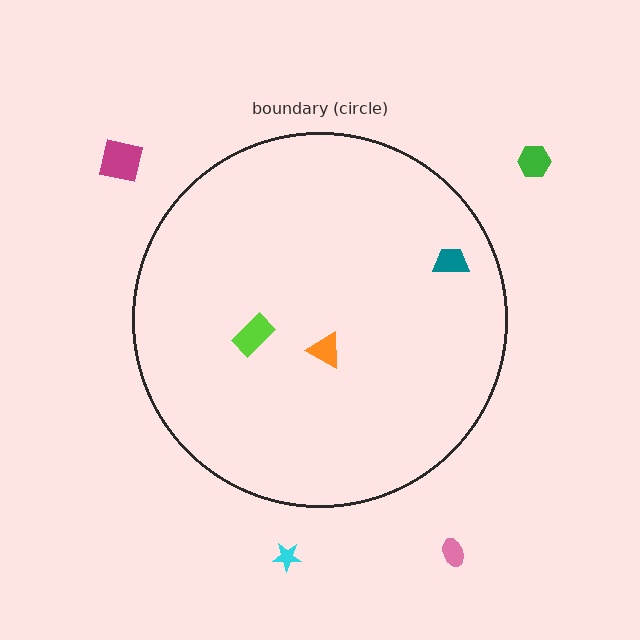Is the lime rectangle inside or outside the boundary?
Inside.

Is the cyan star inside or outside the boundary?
Outside.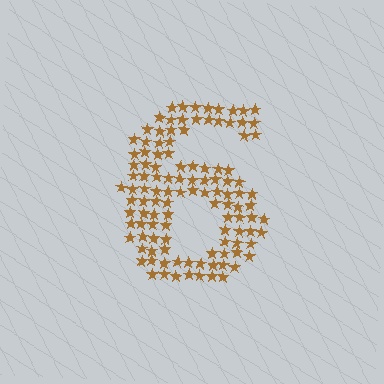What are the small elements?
The small elements are stars.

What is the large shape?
The large shape is the digit 6.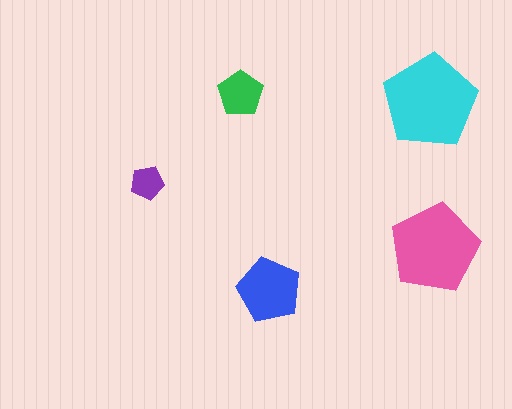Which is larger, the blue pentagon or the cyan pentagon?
The cyan one.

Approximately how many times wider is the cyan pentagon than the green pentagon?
About 2 times wider.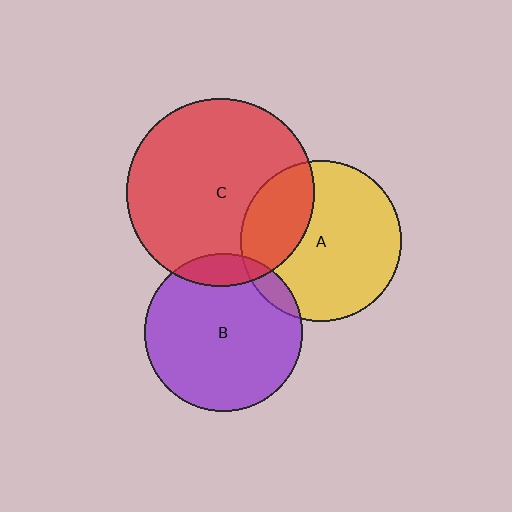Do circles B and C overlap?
Yes.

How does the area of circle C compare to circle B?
Approximately 1.4 times.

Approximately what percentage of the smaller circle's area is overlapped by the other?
Approximately 10%.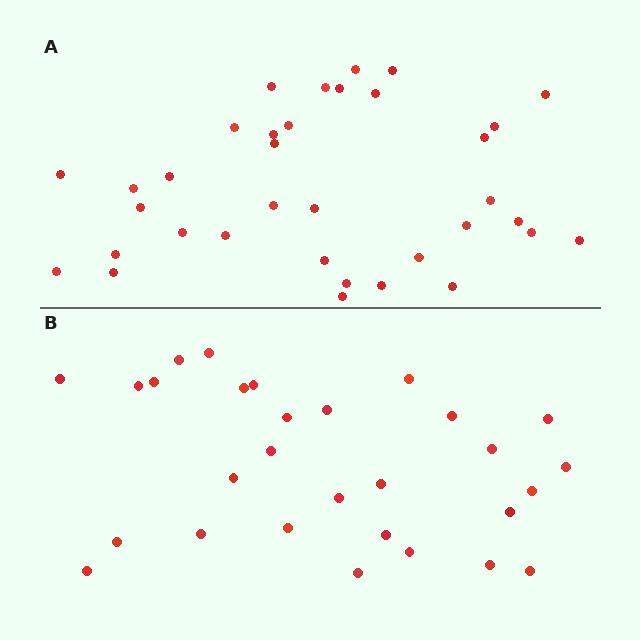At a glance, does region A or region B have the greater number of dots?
Region A (the top region) has more dots.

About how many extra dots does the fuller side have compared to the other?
Region A has about 6 more dots than region B.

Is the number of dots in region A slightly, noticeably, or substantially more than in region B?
Region A has only slightly more — the two regions are fairly close. The ratio is roughly 1.2 to 1.